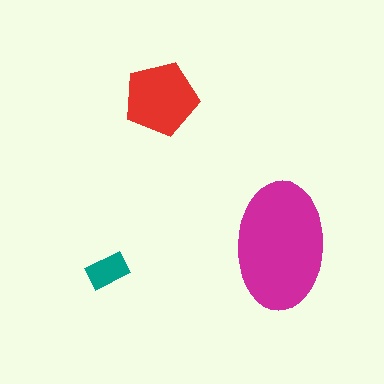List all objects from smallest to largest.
The teal rectangle, the red pentagon, the magenta ellipse.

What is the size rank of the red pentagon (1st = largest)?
2nd.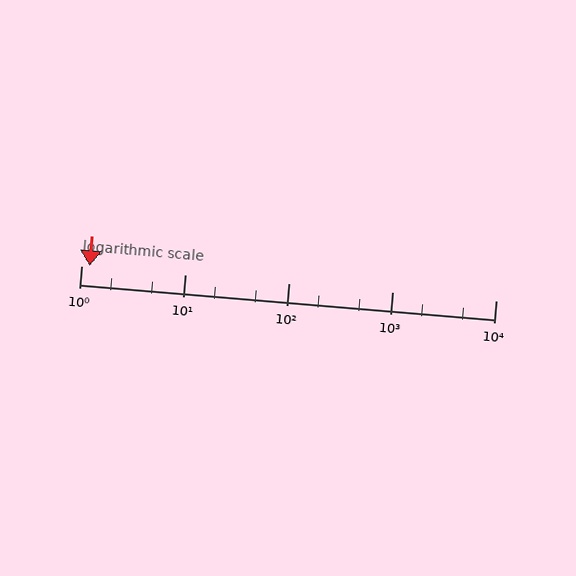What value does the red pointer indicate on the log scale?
The pointer indicates approximately 1.2.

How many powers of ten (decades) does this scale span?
The scale spans 4 decades, from 1 to 10000.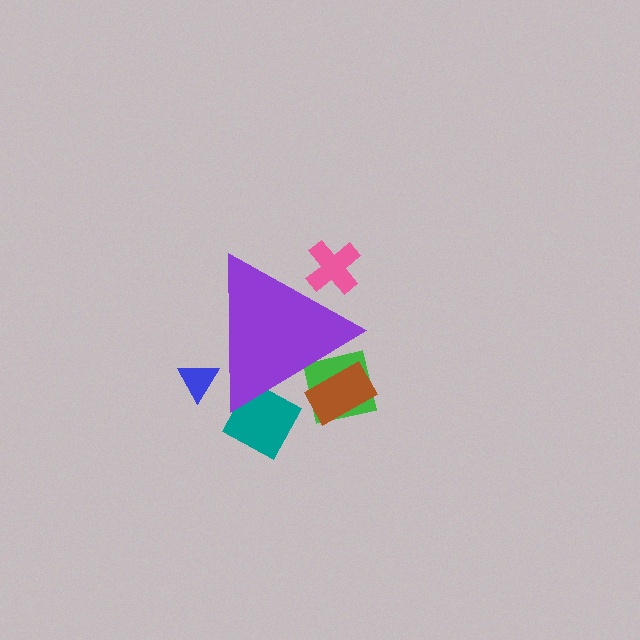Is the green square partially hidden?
Yes, the green square is partially hidden behind the purple triangle.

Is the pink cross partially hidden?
Yes, the pink cross is partially hidden behind the purple triangle.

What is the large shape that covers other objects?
A purple triangle.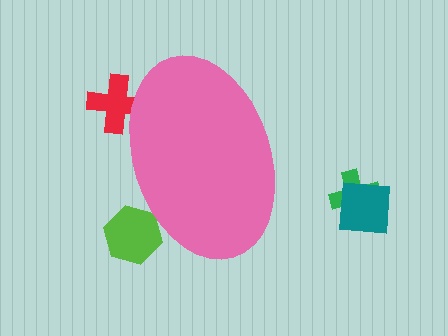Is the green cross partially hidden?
No, the green cross is fully visible.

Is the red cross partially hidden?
Yes, the red cross is partially hidden behind the pink ellipse.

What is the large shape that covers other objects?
A pink ellipse.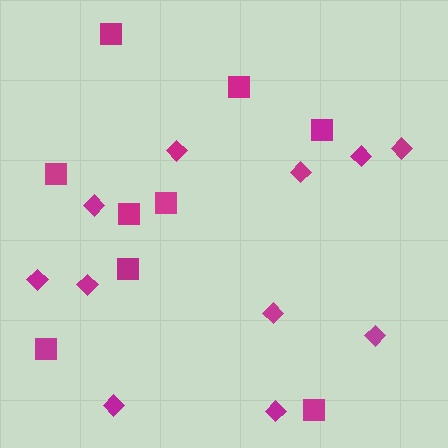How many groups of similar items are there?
There are 2 groups: one group of squares (9) and one group of diamonds (11).